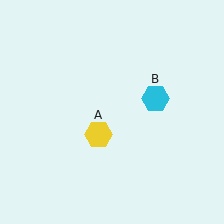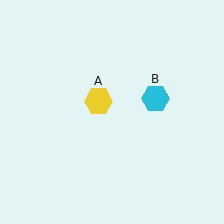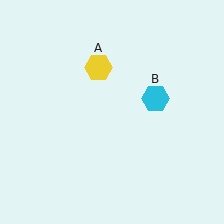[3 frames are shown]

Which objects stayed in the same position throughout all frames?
Cyan hexagon (object B) remained stationary.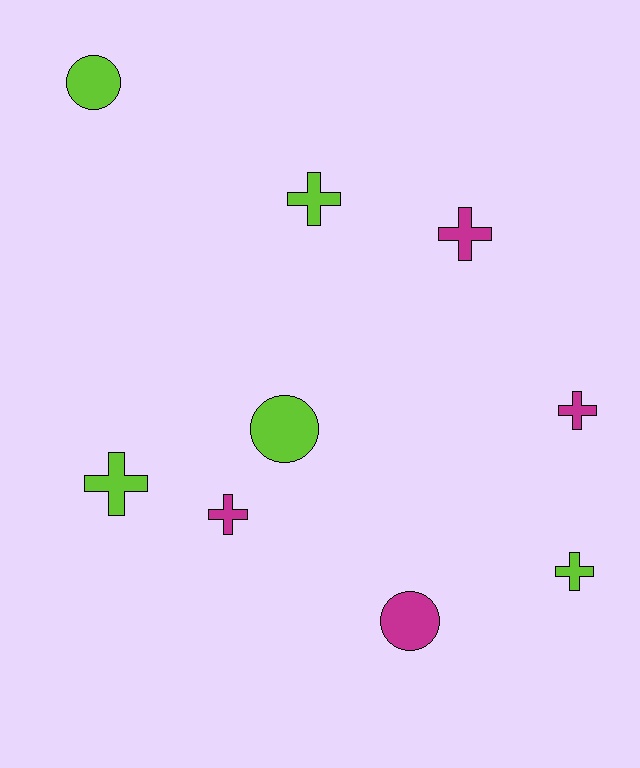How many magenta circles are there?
There is 1 magenta circle.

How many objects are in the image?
There are 9 objects.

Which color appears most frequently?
Lime, with 5 objects.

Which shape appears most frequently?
Cross, with 6 objects.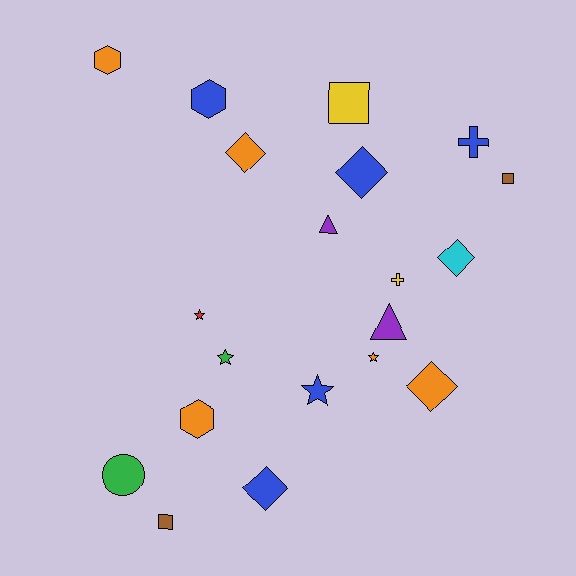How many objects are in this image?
There are 20 objects.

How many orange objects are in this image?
There are 5 orange objects.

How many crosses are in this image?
There are 2 crosses.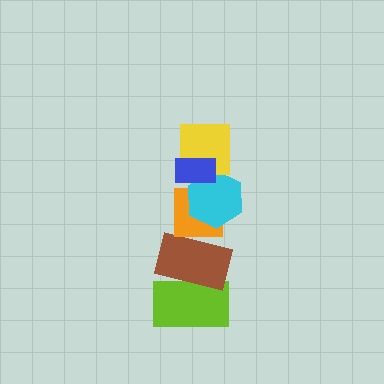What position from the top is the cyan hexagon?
The cyan hexagon is 3rd from the top.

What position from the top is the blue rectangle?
The blue rectangle is 1st from the top.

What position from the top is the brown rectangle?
The brown rectangle is 5th from the top.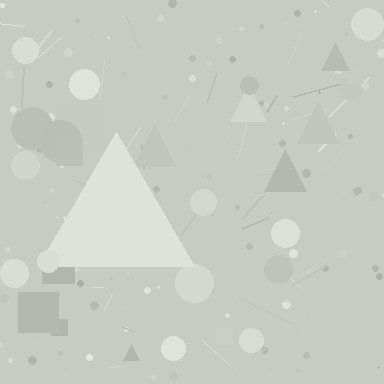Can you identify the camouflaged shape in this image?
The camouflaged shape is a triangle.